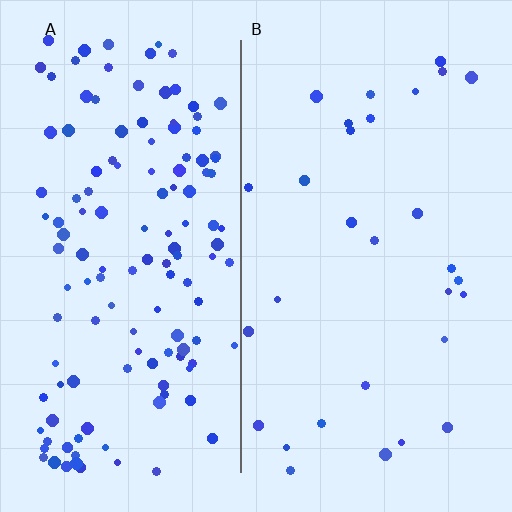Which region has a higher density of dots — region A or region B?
A (the left).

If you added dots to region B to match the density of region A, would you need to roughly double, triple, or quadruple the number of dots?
Approximately quadruple.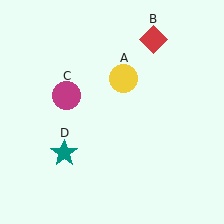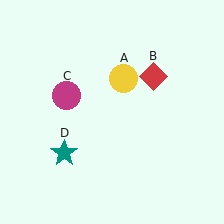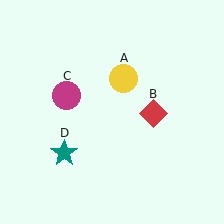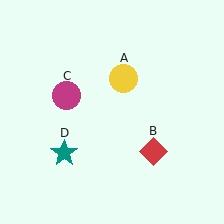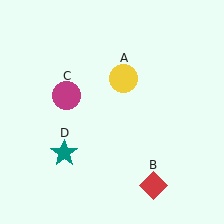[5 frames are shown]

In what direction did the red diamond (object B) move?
The red diamond (object B) moved down.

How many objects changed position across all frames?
1 object changed position: red diamond (object B).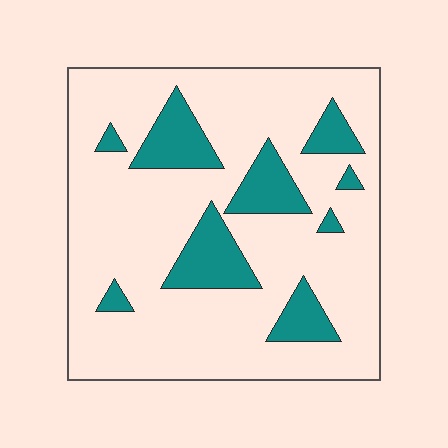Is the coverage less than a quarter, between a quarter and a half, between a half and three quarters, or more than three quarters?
Less than a quarter.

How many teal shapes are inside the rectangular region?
9.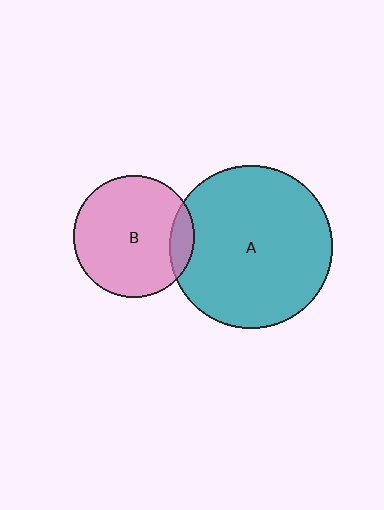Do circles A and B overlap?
Yes.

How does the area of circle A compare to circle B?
Approximately 1.8 times.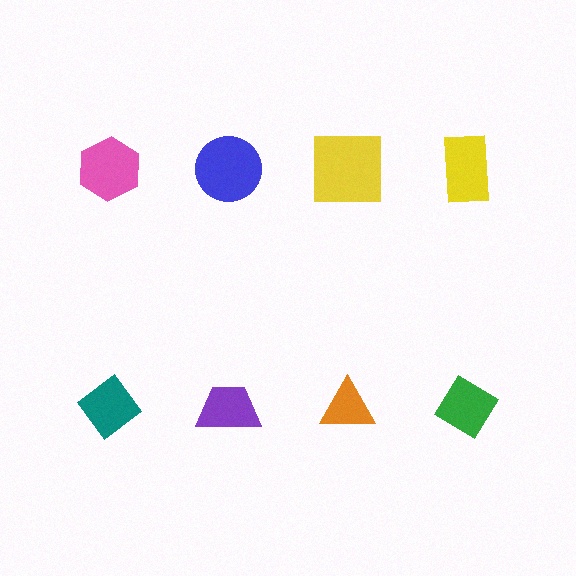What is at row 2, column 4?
A green diamond.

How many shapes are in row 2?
4 shapes.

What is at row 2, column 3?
An orange triangle.